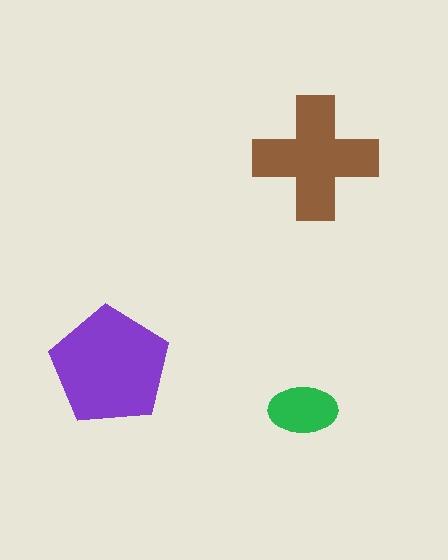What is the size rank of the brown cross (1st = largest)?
2nd.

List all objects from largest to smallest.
The purple pentagon, the brown cross, the green ellipse.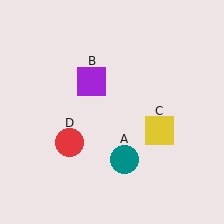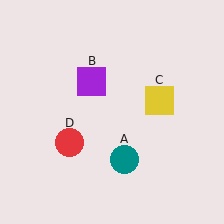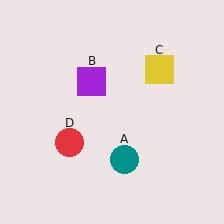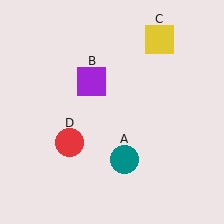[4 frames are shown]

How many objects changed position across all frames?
1 object changed position: yellow square (object C).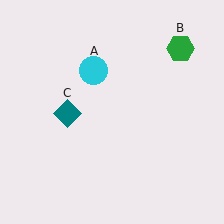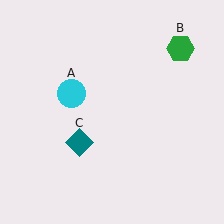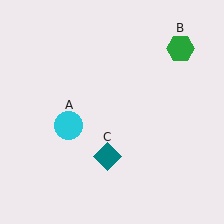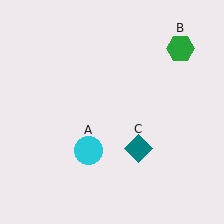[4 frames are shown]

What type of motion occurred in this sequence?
The cyan circle (object A), teal diamond (object C) rotated counterclockwise around the center of the scene.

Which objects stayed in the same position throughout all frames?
Green hexagon (object B) remained stationary.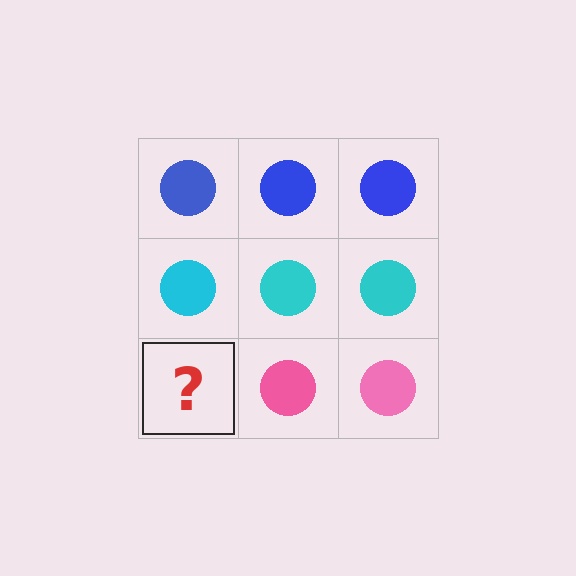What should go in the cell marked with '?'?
The missing cell should contain a pink circle.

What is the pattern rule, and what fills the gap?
The rule is that each row has a consistent color. The gap should be filled with a pink circle.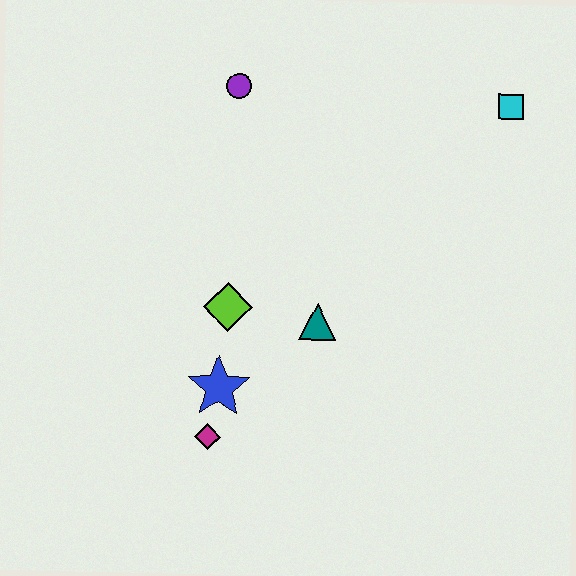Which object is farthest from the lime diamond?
The cyan square is farthest from the lime diamond.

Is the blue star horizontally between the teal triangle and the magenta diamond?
Yes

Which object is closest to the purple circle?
The lime diamond is closest to the purple circle.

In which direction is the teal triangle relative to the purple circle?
The teal triangle is below the purple circle.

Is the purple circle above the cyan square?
Yes